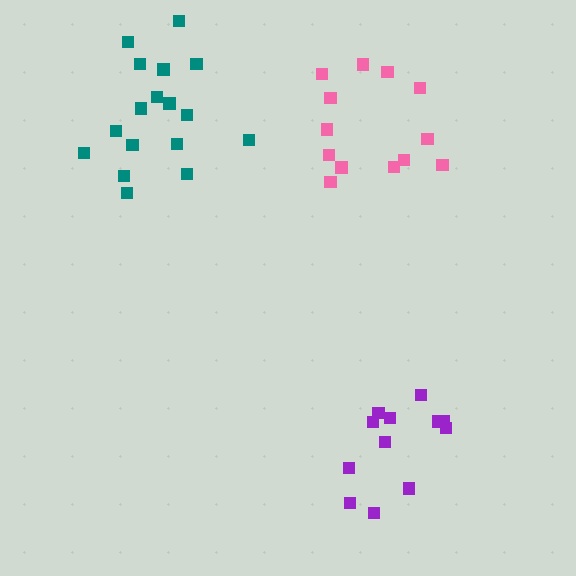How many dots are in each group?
Group 1: 12 dots, Group 2: 17 dots, Group 3: 13 dots (42 total).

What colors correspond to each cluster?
The clusters are colored: purple, teal, pink.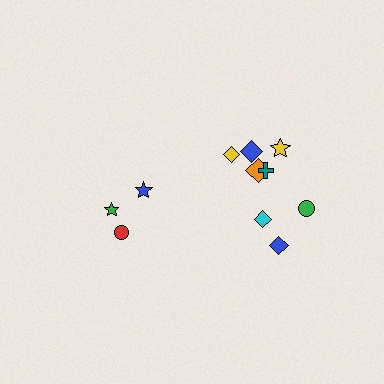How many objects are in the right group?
There are 8 objects.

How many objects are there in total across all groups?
There are 11 objects.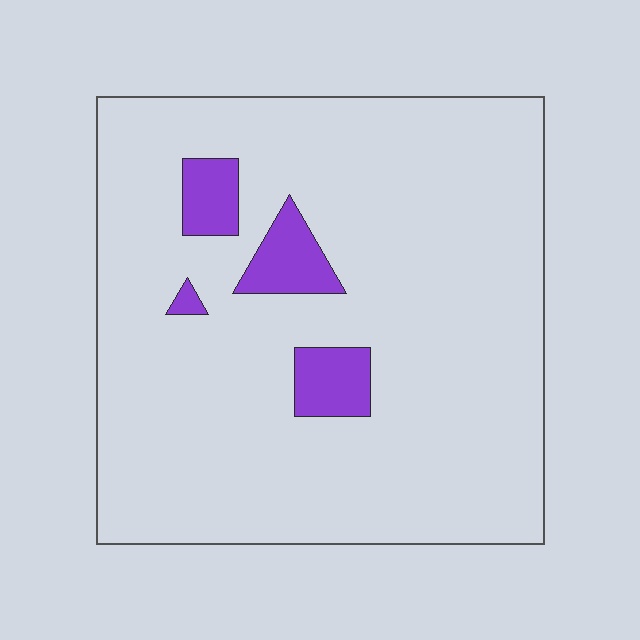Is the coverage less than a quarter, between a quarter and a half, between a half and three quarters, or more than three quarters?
Less than a quarter.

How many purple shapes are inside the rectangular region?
4.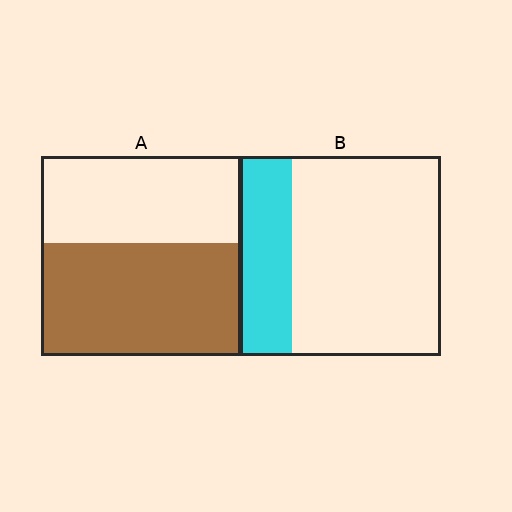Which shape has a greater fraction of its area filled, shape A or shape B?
Shape A.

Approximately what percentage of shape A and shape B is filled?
A is approximately 55% and B is approximately 25%.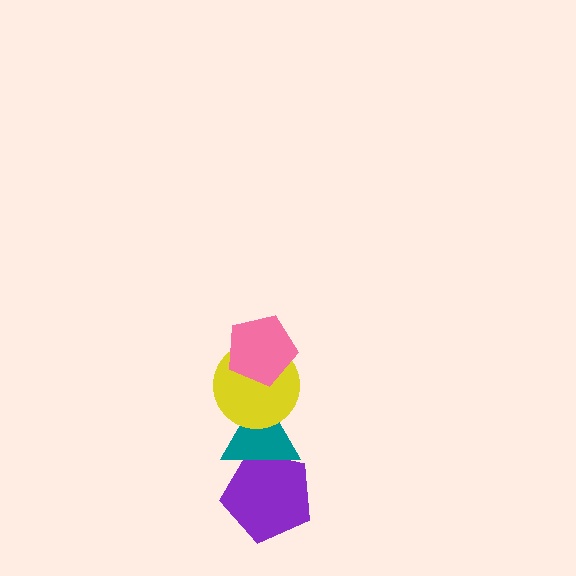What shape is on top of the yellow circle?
The pink pentagon is on top of the yellow circle.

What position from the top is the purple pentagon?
The purple pentagon is 4th from the top.